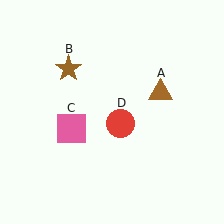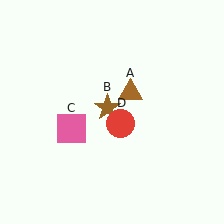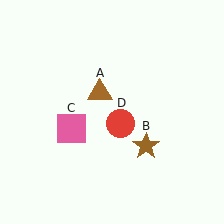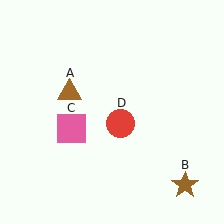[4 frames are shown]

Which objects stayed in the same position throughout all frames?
Pink square (object C) and red circle (object D) remained stationary.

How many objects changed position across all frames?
2 objects changed position: brown triangle (object A), brown star (object B).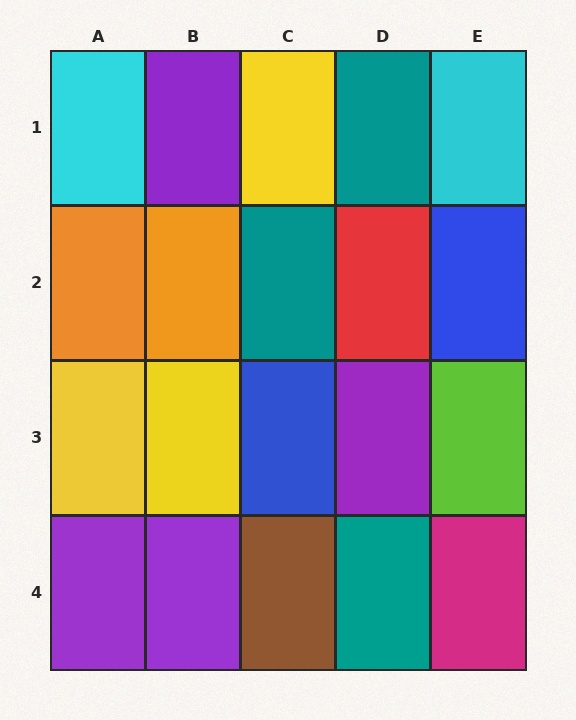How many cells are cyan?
2 cells are cyan.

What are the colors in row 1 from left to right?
Cyan, purple, yellow, teal, cyan.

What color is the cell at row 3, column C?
Blue.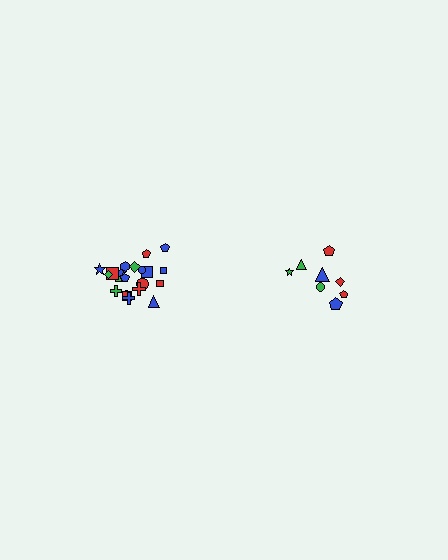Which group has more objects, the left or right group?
The left group.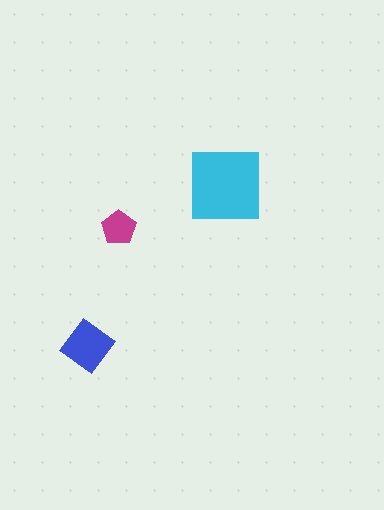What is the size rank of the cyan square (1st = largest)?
1st.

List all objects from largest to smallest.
The cyan square, the blue diamond, the magenta pentagon.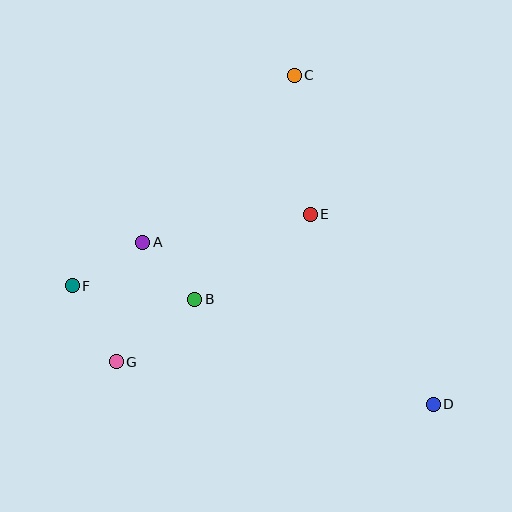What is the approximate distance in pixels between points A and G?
The distance between A and G is approximately 122 pixels.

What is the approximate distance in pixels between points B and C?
The distance between B and C is approximately 245 pixels.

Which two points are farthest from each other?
Points D and F are farthest from each other.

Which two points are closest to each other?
Points A and B are closest to each other.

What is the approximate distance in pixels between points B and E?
The distance between B and E is approximately 143 pixels.